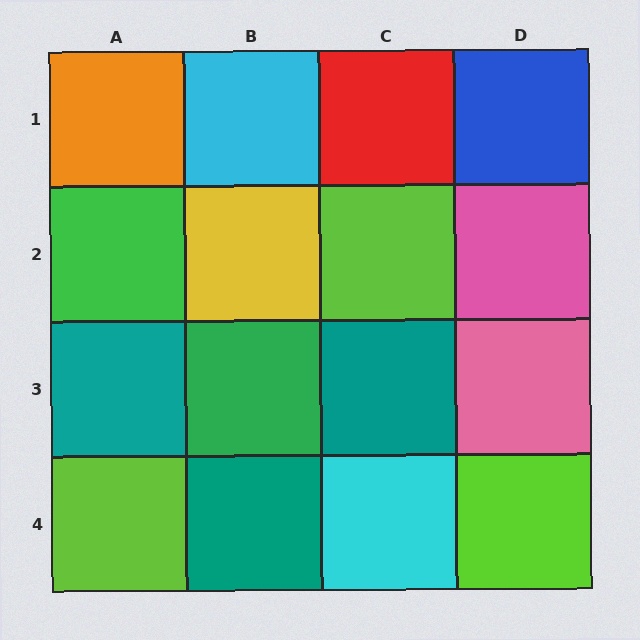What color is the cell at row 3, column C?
Teal.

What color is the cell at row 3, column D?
Pink.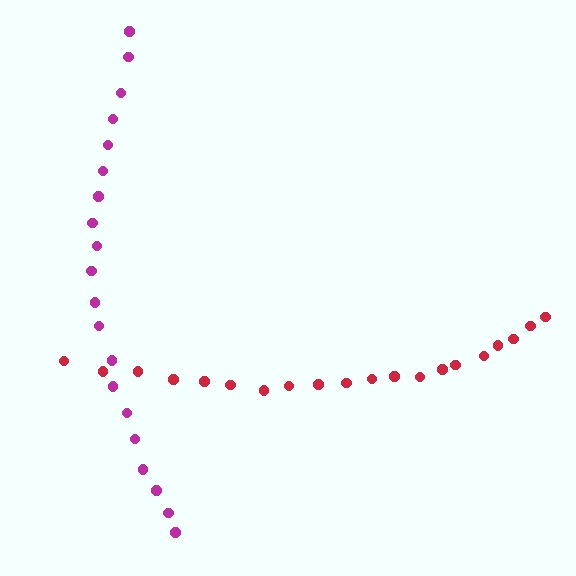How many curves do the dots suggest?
There are 2 distinct paths.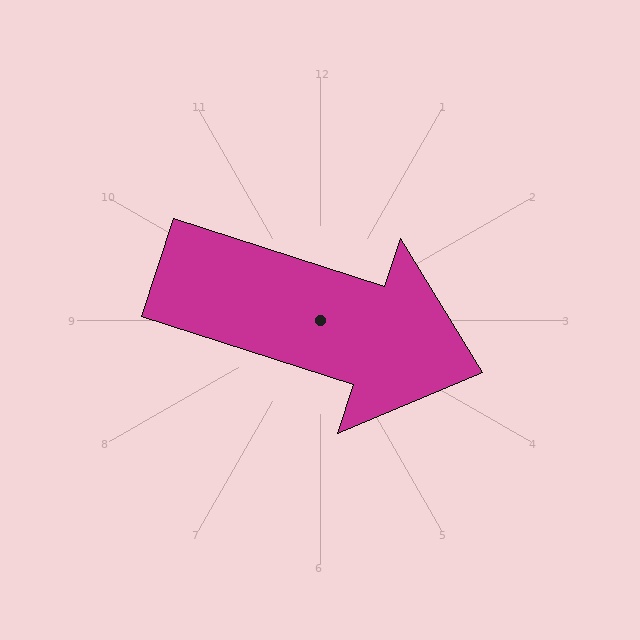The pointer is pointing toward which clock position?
Roughly 4 o'clock.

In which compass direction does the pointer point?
East.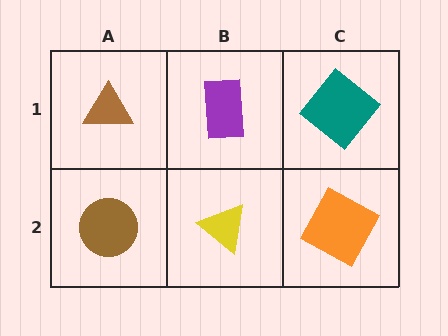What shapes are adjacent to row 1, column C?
An orange square (row 2, column C), a purple rectangle (row 1, column B).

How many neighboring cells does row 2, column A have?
2.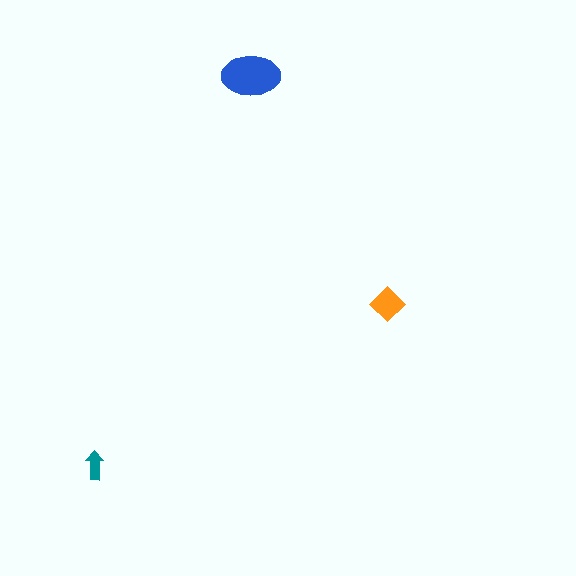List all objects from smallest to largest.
The teal arrow, the orange diamond, the blue ellipse.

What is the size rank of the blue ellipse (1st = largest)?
1st.